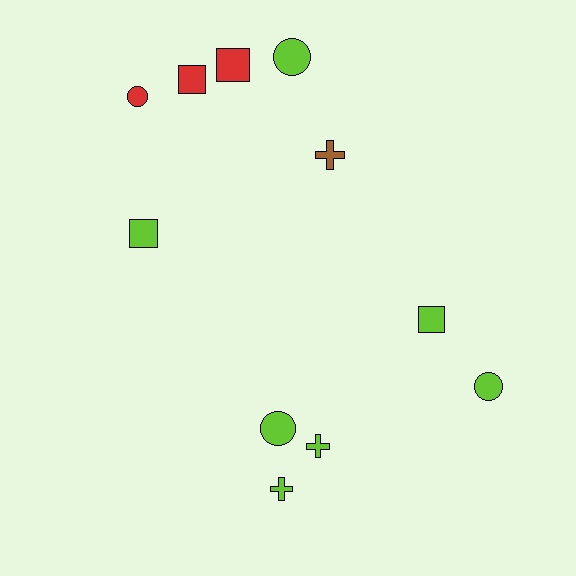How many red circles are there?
There is 1 red circle.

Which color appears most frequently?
Lime, with 7 objects.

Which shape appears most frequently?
Square, with 4 objects.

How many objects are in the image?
There are 11 objects.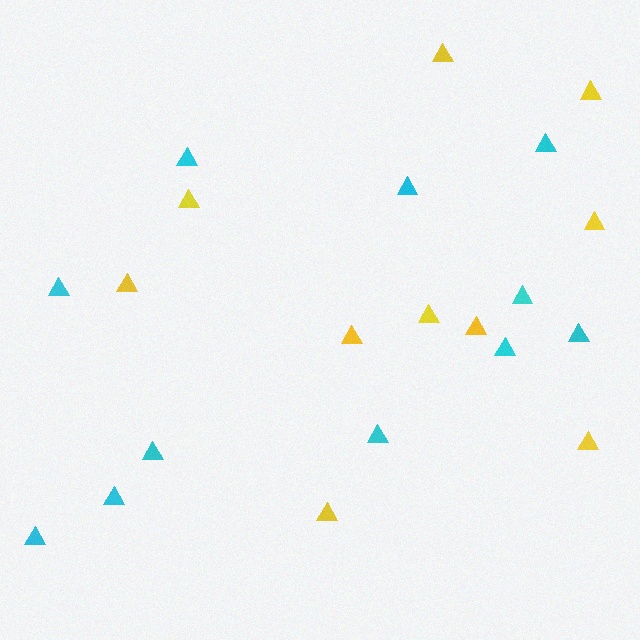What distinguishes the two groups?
There are 2 groups: one group of cyan triangles (11) and one group of yellow triangles (10).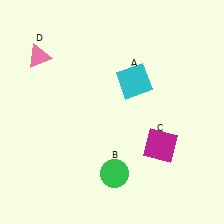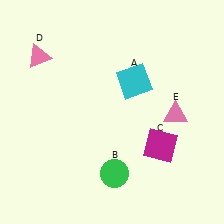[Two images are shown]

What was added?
A pink triangle (E) was added in Image 2.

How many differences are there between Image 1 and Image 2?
There is 1 difference between the two images.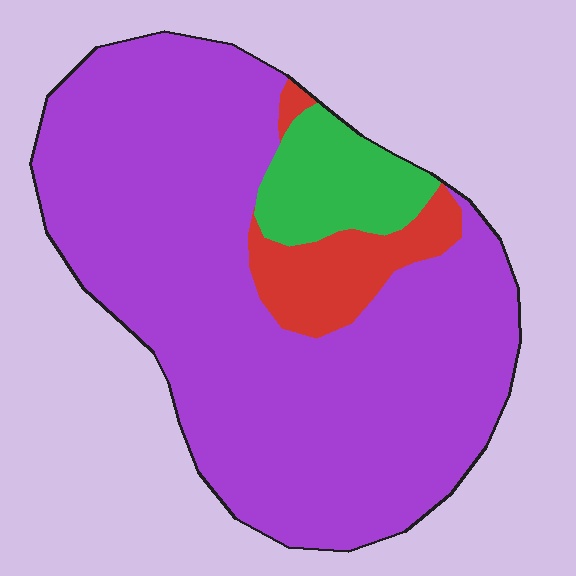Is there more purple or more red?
Purple.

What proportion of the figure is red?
Red takes up less than a quarter of the figure.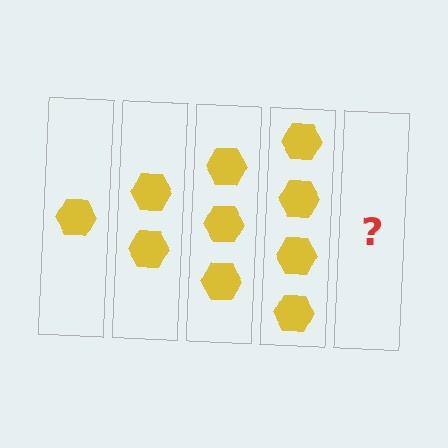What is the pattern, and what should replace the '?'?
The pattern is that each step adds one more hexagon. The '?' should be 5 hexagons.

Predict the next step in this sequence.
The next step is 5 hexagons.